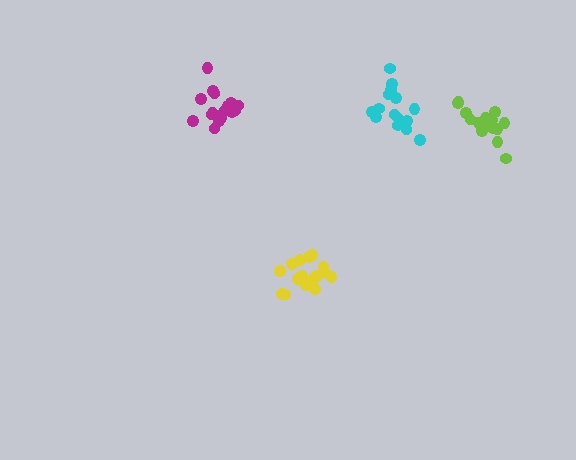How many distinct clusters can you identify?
There are 4 distinct clusters.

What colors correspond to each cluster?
The clusters are colored: magenta, yellow, cyan, lime.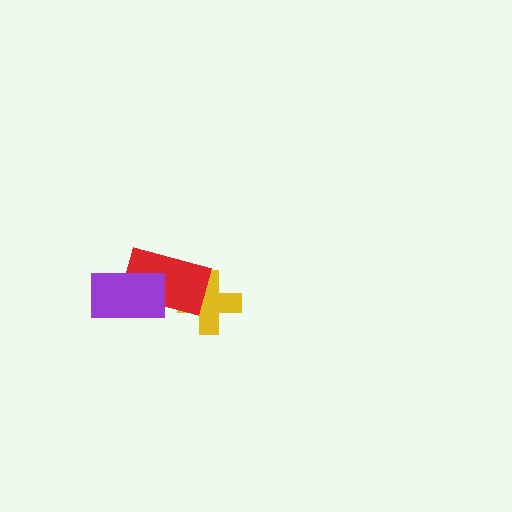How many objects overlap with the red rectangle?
2 objects overlap with the red rectangle.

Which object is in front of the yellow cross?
The red rectangle is in front of the yellow cross.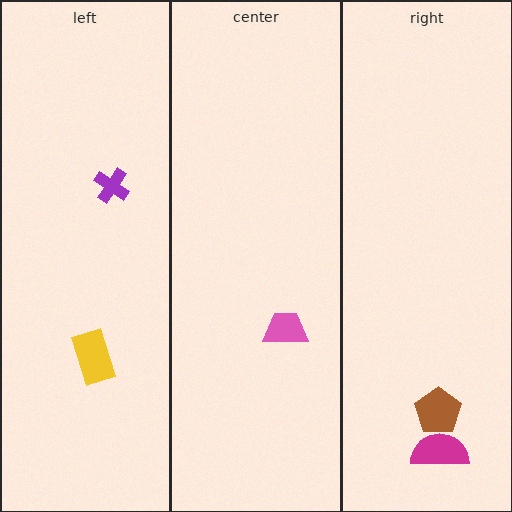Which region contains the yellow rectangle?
The left region.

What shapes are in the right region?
The brown pentagon, the magenta semicircle.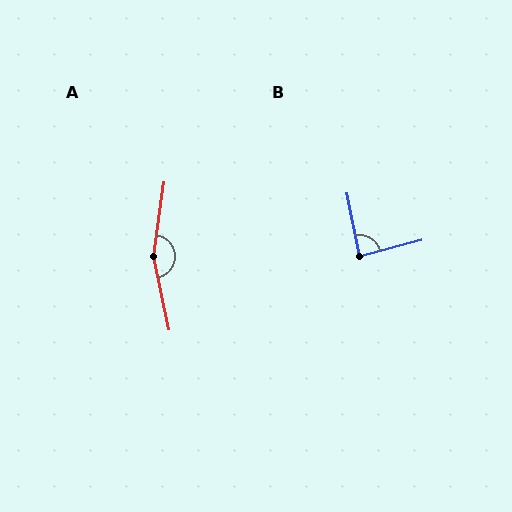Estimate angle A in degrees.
Approximately 160 degrees.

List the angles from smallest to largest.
B (86°), A (160°).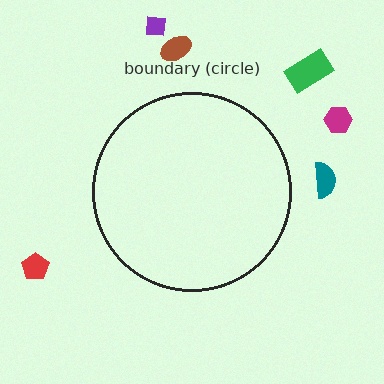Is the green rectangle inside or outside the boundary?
Outside.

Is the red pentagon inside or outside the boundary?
Outside.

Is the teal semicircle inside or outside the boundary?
Outside.